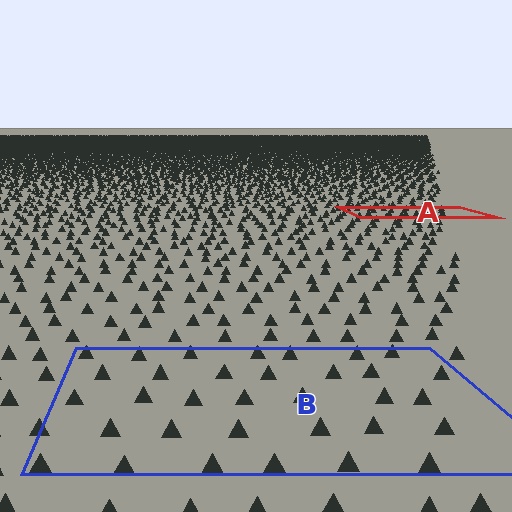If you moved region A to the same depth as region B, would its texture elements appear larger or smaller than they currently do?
They would appear larger. At a closer depth, the same texture elements are projected at a bigger on-screen size.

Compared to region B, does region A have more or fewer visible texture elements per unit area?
Region A has more texture elements per unit area — they are packed more densely because it is farther away.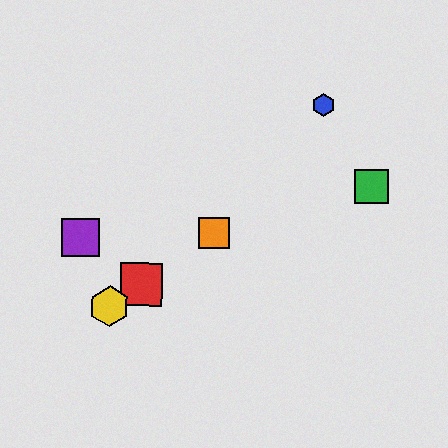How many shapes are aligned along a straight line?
3 shapes (the red square, the yellow hexagon, the orange square) are aligned along a straight line.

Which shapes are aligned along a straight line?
The red square, the yellow hexagon, the orange square are aligned along a straight line.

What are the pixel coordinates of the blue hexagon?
The blue hexagon is at (323, 104).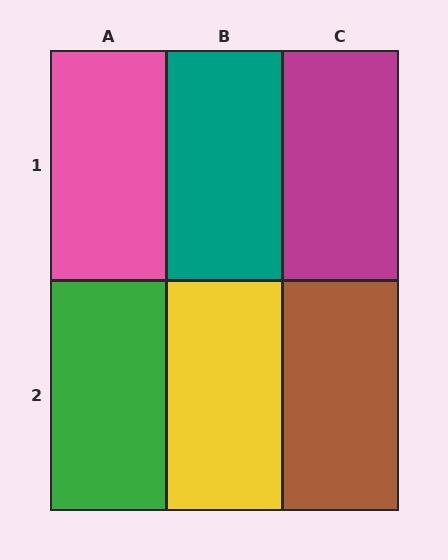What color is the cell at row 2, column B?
Yellow.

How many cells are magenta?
1 cell is magenta.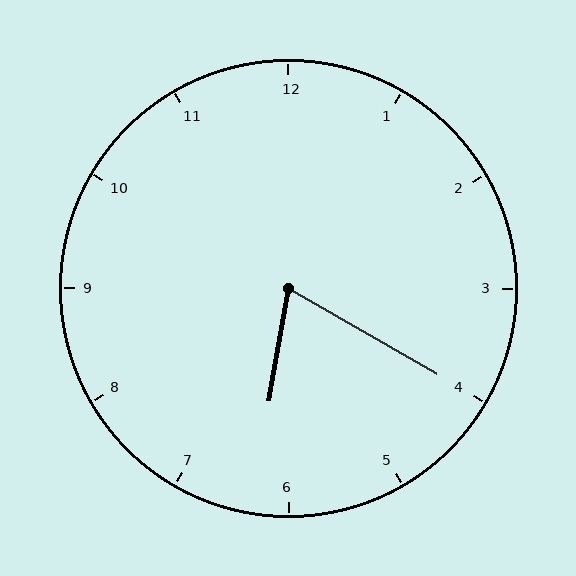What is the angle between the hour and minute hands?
Approximately 70 degrees.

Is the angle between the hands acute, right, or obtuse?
It is acute.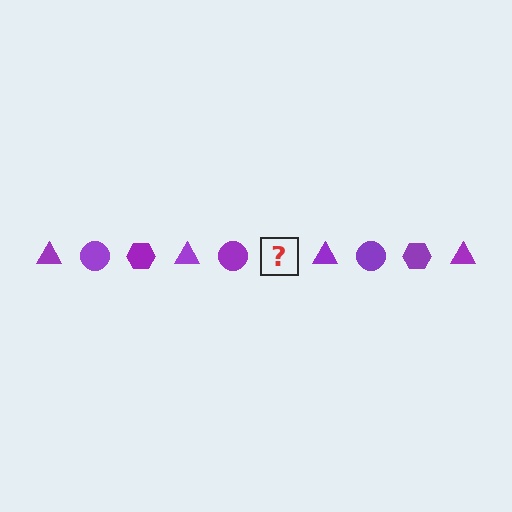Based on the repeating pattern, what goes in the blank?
The blank should be a purple hexagon.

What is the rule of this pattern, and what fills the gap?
The rule is that the pattern cycles through triangle, circle, hexagon shapes in purple. The gap should be filled with a purple hexagon.